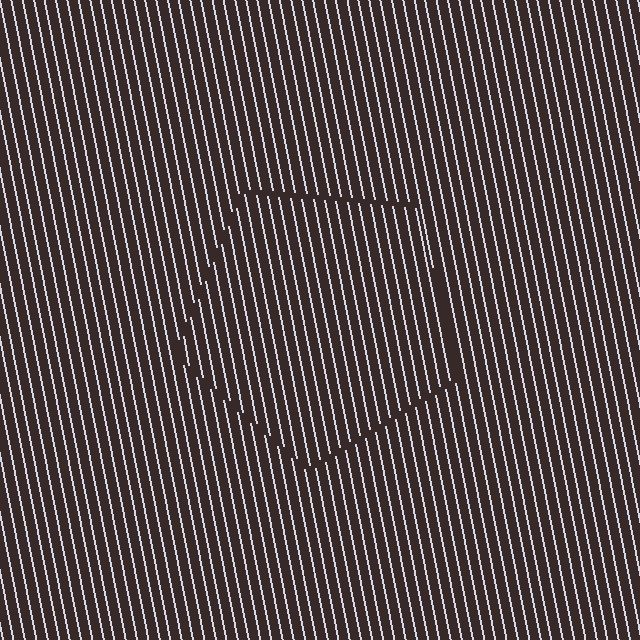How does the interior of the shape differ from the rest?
The interior of the shape contains the same grating, shifted by half a period — the contour is defined by the phase discontinuity where line-ends from the inner and outer gratings abut.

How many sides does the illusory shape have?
5 sides — the line-ends trace a pentagon.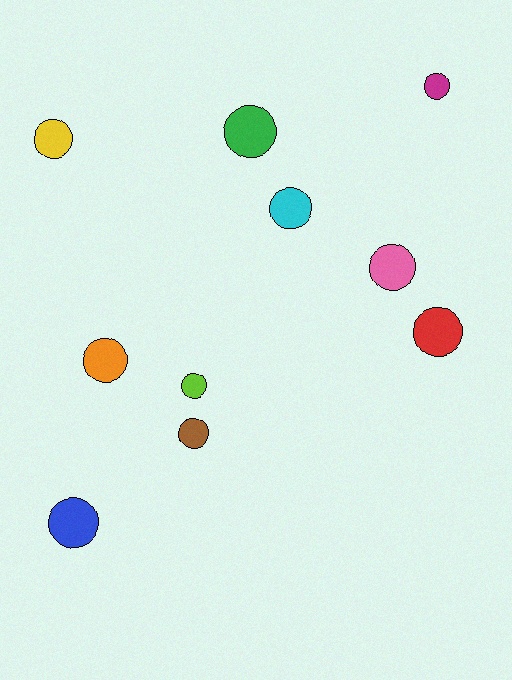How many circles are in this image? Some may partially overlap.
There are 10 circles.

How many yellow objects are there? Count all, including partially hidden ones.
There is 1 yellow object.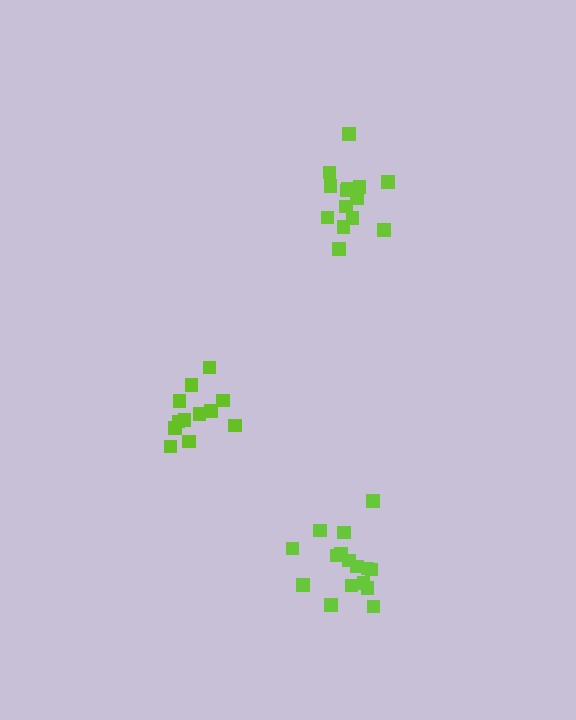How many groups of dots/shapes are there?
There are 3 groups.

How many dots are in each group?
Group 1: 12 dots, Group 2: 14 dots, Group 3: 16 dots (42 total).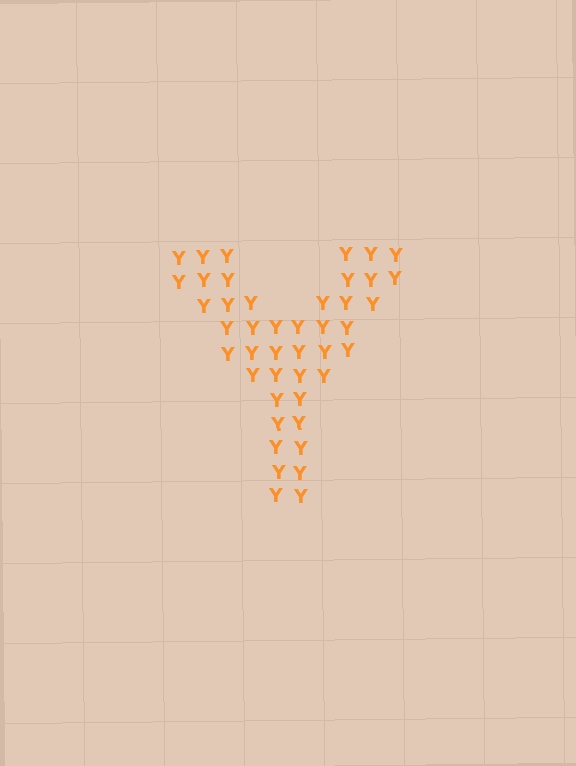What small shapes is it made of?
It is made of small letter Y's.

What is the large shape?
The large shape is the letter Y.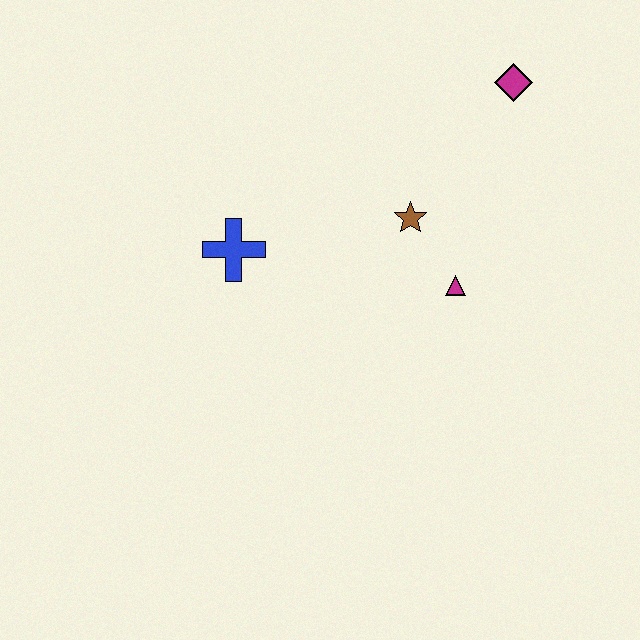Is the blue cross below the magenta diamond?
Yes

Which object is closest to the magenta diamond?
The brown star is closest to the magenta diamond.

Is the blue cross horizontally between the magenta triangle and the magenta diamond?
No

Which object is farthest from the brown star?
The blue cross is farthest from the brown star.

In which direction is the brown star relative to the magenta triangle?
The brown star is above the magenta triangle.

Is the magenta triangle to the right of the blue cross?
Yes